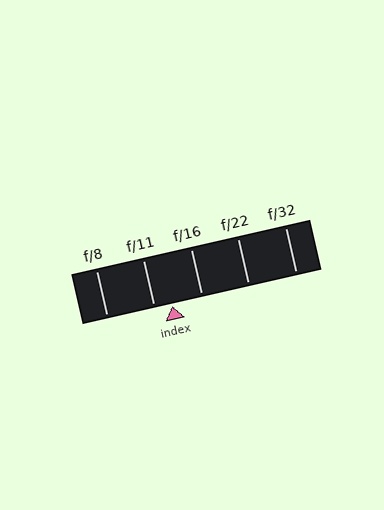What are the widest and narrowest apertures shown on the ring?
The widest aperture shown is f/8 and the narrowest is f/32.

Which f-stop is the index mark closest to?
The index mark is closest to f/11.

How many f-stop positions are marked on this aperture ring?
There are 5 f-stop positions marked.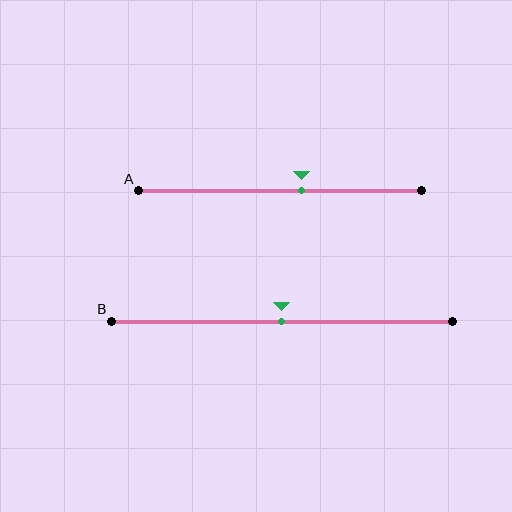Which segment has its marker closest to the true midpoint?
Segment B has its marker closest to the true midpoint.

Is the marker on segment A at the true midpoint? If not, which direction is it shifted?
No, the marker on segment A is shifted to the right by about 7% of the segment length.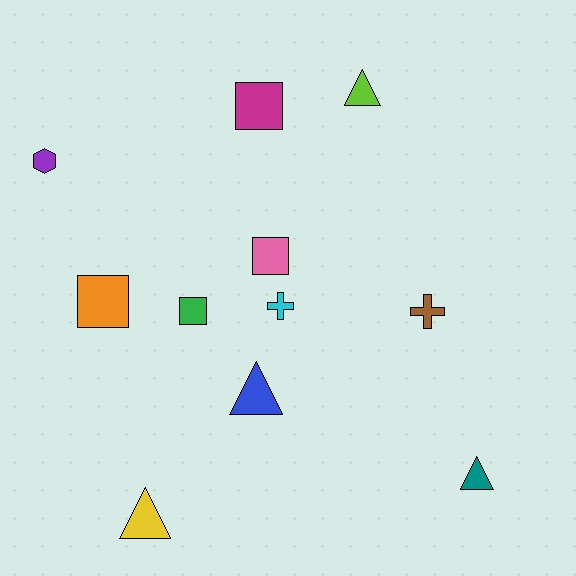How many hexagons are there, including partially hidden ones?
There is 1 hexagon.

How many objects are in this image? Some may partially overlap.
There are 11 objects.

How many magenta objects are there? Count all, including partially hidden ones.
There is 1 magenta object.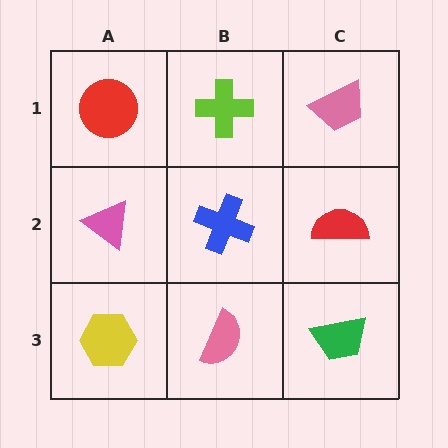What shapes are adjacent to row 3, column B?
A blue cross (row 2, column B), a yellow hexagon (row 3, column A), a green trapezoid (row 3, column C).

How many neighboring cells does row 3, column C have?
2.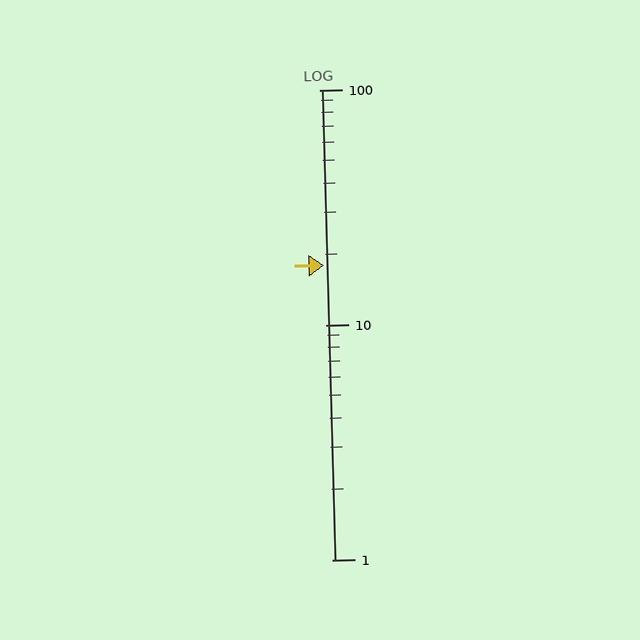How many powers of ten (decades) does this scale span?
The scale spans 2 decades, from 1 to 100.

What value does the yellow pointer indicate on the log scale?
The pointer indicates approximately 18.